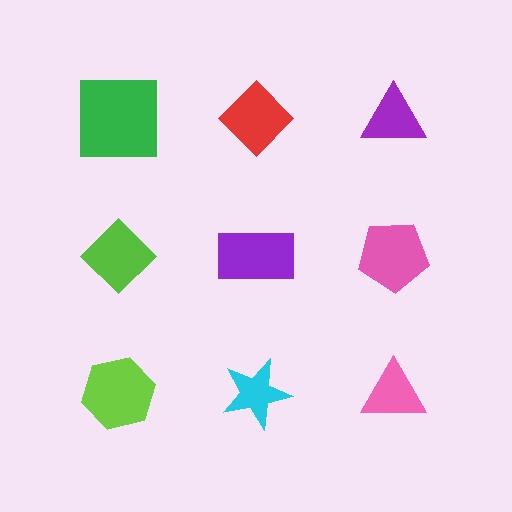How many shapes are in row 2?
3 shapes.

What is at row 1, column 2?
A red diamond.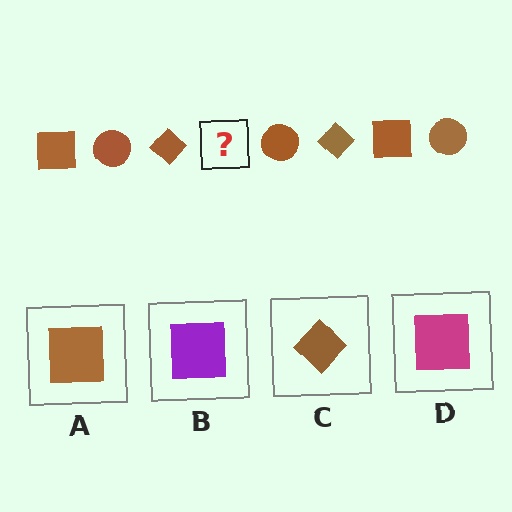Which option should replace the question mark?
Option A.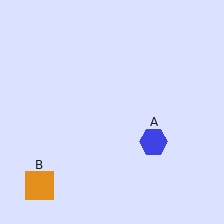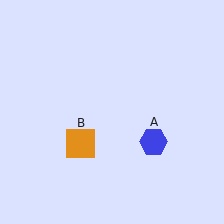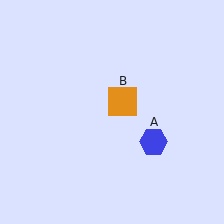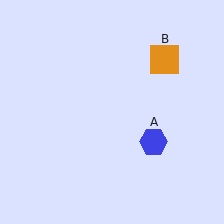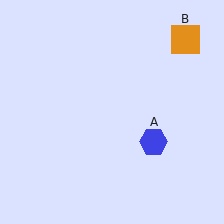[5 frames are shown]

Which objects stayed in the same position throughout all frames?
Blue hexagon (object A) remained stationary.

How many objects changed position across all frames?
1 object changed position: orange square (object B).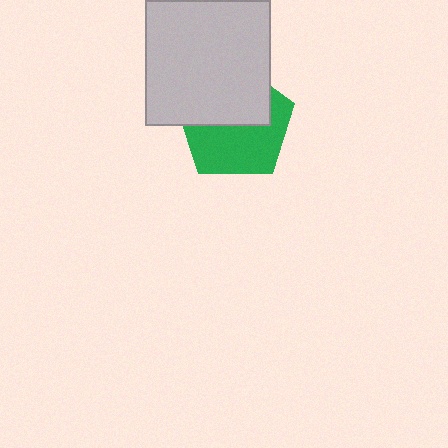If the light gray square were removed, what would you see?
You would see the complete green pentagon.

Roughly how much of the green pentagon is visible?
About half of it is visible (roughly 53%).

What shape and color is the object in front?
The object in front is a light gray square.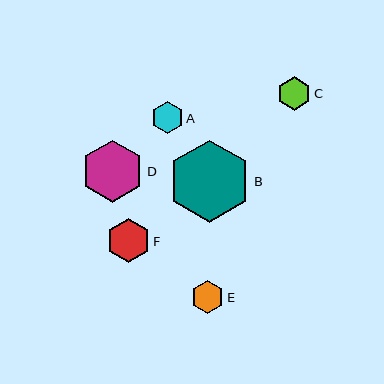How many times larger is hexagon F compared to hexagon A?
Hexagon F is approximately 1.4 times the size of hexagon A.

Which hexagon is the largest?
Hexagon B is the largest with a size of approximately 82 pixels.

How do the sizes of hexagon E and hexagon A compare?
Hexagon E and hexagon A are approximately the same size.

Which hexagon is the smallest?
Hexagon A is the smallest with a size of approximately 32 pixels.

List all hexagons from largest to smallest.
From largest to smallest: B, D, F, C, E, A.